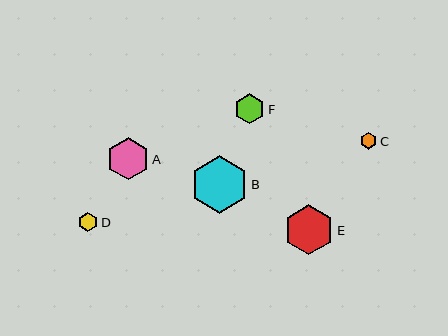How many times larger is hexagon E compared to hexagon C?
Hexagon E is approximately 3.0 times the size of hexagon C.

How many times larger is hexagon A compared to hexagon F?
Hexagon A is approximately 1.4 times the size of hexagon F.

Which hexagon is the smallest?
Hexagon C is the smallest with a size of approximately 16 pixels.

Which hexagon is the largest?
Hexagon B is the largest with a size of approximately 58 pixels.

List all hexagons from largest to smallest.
From largest to smallest: B, E, A, F, D, C.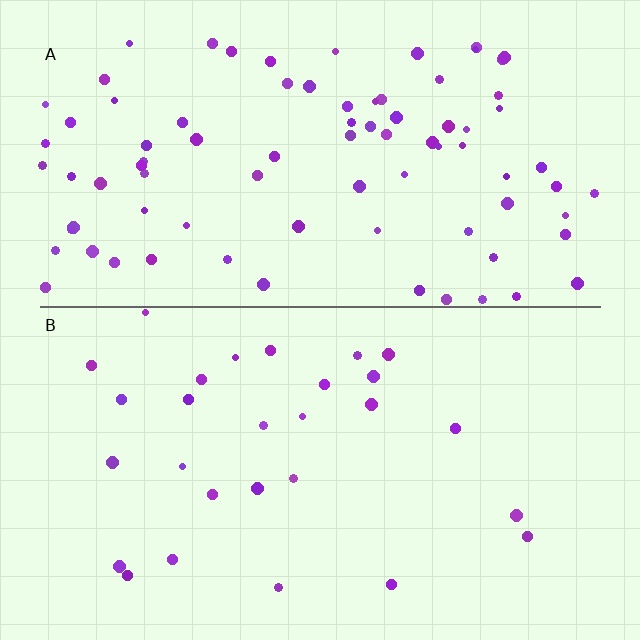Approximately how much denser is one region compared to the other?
Approximately 3.0× — region A over region B.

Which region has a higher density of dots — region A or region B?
A (the top).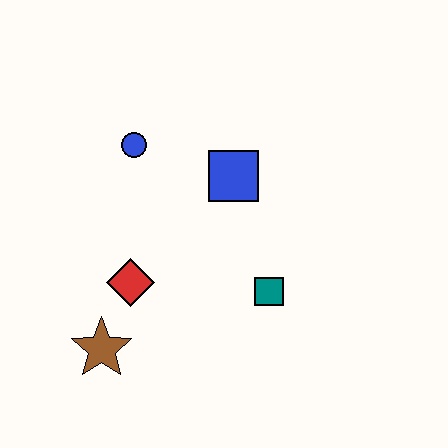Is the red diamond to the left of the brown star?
No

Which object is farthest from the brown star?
The blue square is farthest from the brown star.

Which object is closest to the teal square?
The blue square is closest to the teal square.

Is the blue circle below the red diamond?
No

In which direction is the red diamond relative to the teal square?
The red diamond is to the left of the teal square.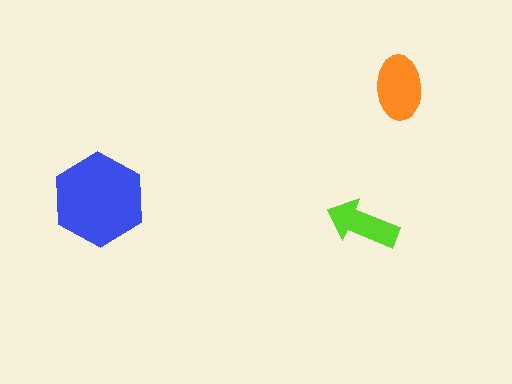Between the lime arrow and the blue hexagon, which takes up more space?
The blue hexagon.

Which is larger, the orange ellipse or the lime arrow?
The orange ellipse.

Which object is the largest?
The blue hexagon.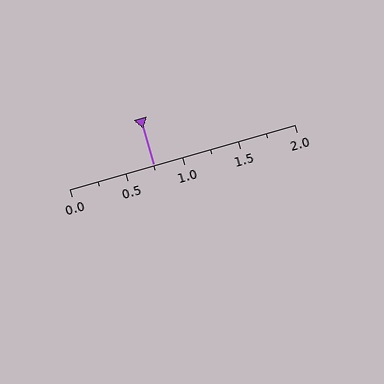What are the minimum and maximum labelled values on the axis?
The axis runs from 0.0 to 2.0.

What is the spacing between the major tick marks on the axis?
The major ticks are spaced 0.5 apart.